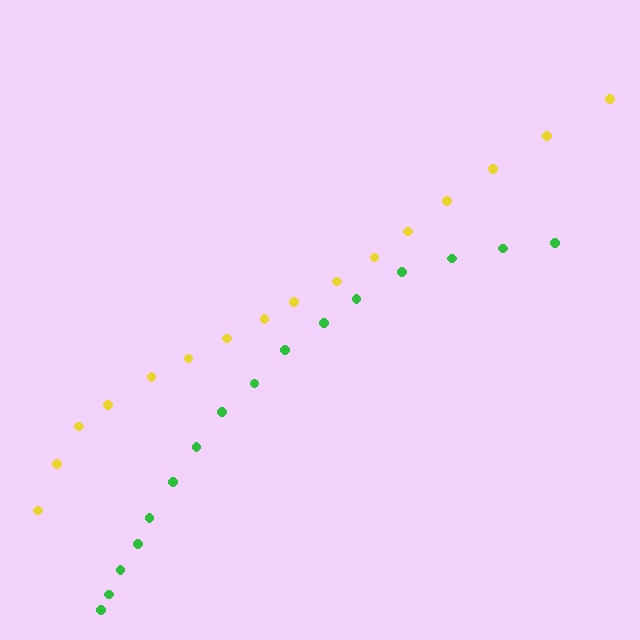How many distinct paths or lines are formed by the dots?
There are 2 distinct paths.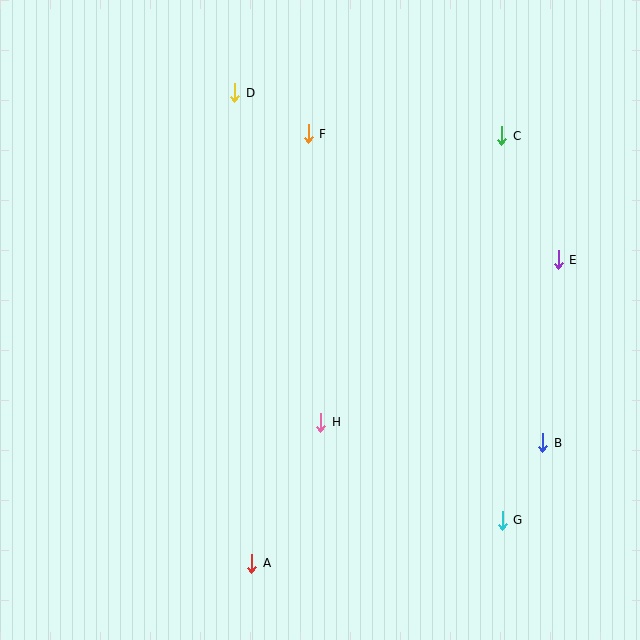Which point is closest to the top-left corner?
Point D is closest to the top-left corner.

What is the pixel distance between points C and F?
The distance between C and F is 193 pixels.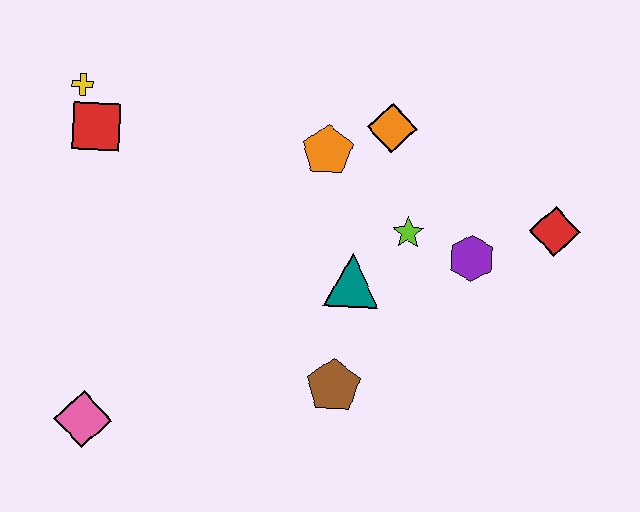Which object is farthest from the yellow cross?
The red diamond is farthest from the yellow cross.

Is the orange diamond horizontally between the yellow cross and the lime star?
Yes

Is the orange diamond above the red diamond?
Yes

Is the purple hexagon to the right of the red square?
Yes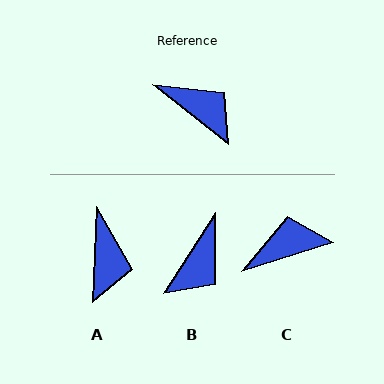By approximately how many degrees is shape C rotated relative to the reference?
Approximately 56 degrees counter-clockwise.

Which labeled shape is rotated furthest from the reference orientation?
B, about 84 degrees away.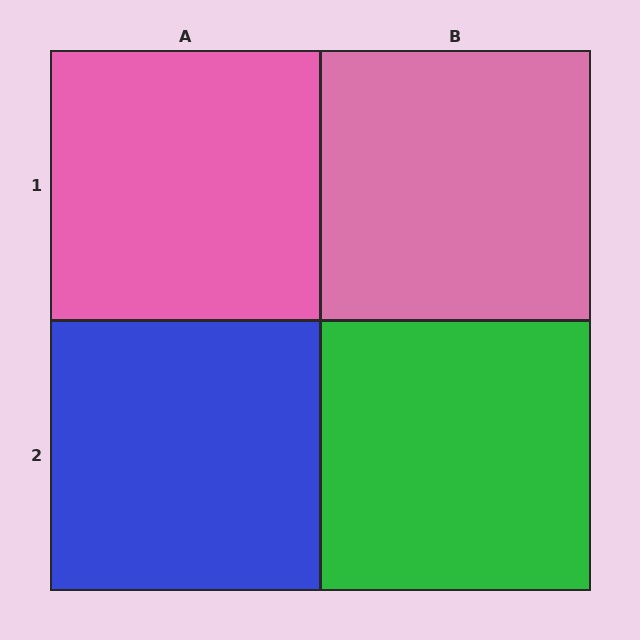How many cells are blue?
1 cell is blue.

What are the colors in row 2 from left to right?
Blue, green.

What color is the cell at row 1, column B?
Pink.